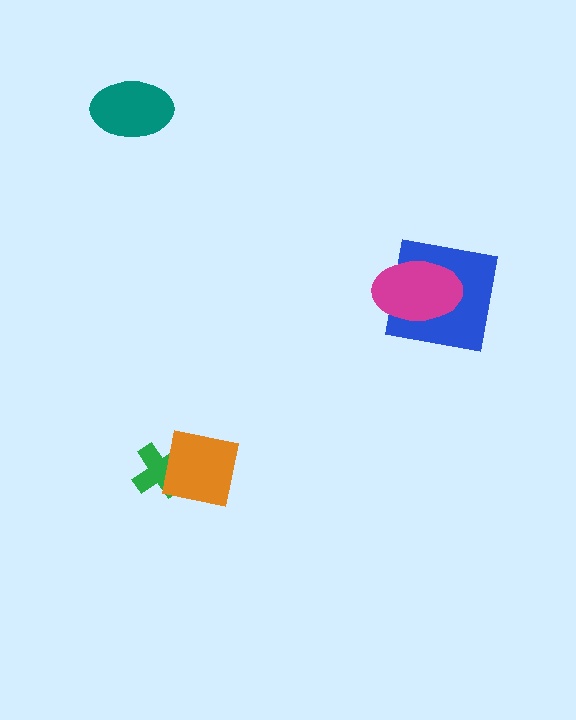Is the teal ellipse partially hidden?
No, no other shape covers it.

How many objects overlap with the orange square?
1 object overlaps with the orange square.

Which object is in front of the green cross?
The orange square is in front of the green cross.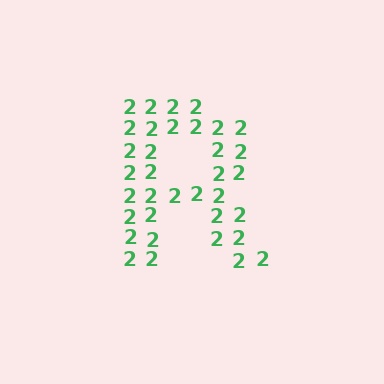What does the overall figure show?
The overall figure shows the letter R.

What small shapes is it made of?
It is made of small digit 2's.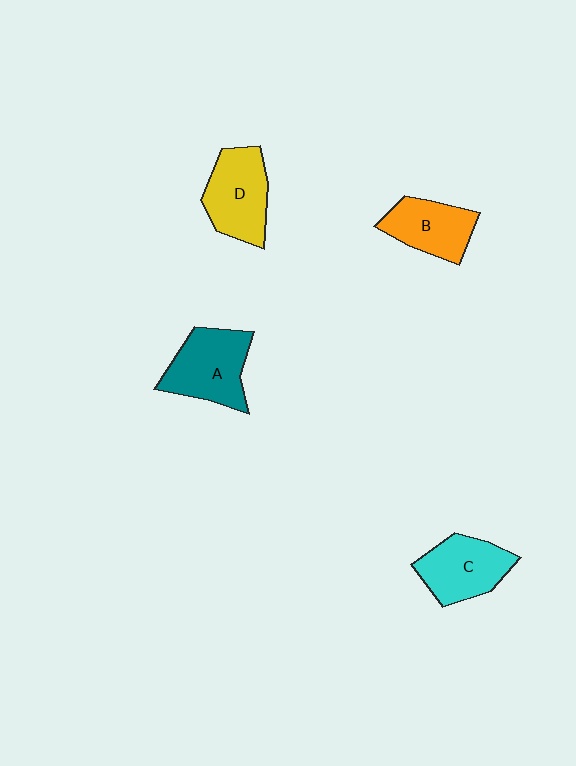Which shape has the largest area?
Shape A (teal).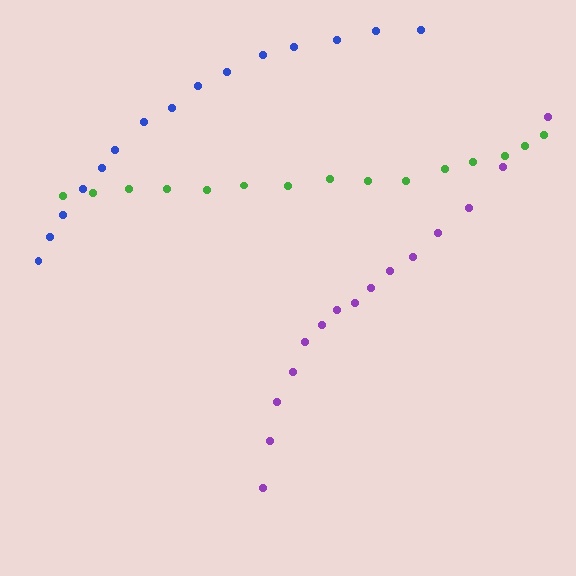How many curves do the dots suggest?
There are 3 distinct paths.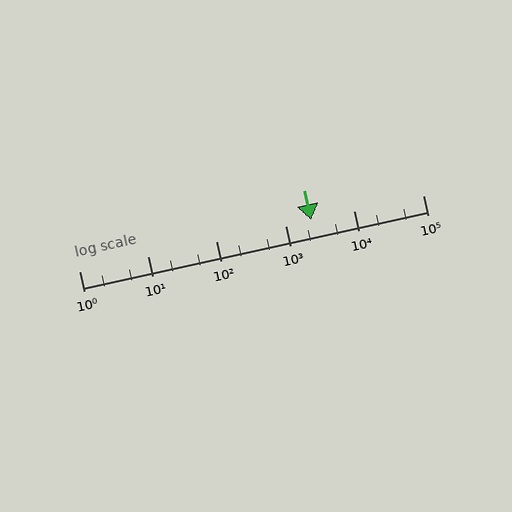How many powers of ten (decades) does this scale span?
The scale spans 5 decades, from 1 to 100000.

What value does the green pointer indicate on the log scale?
The pointer indicates approximately 2400.